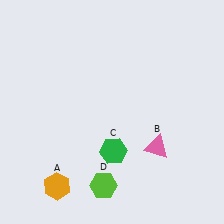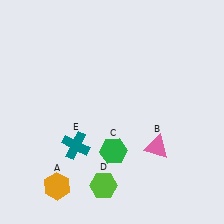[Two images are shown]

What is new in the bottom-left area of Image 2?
A teal cross (E) was added in the bottom-left area of Image 2.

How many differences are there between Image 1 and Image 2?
There is 1 difference between the two images.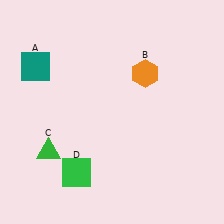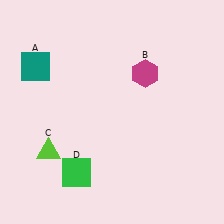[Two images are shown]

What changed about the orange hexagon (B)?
In Image 1, B is orange. In Image 2, it changed to magenta.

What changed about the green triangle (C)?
In Image 1, C is green. In Image 2, it changed to lime.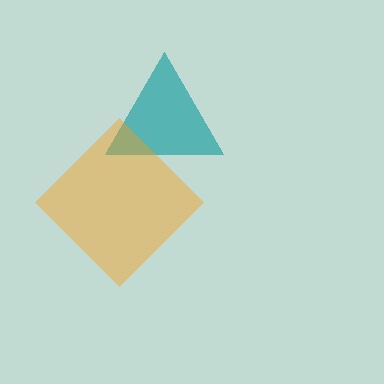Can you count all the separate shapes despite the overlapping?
Yes, there are 2 separate shapes.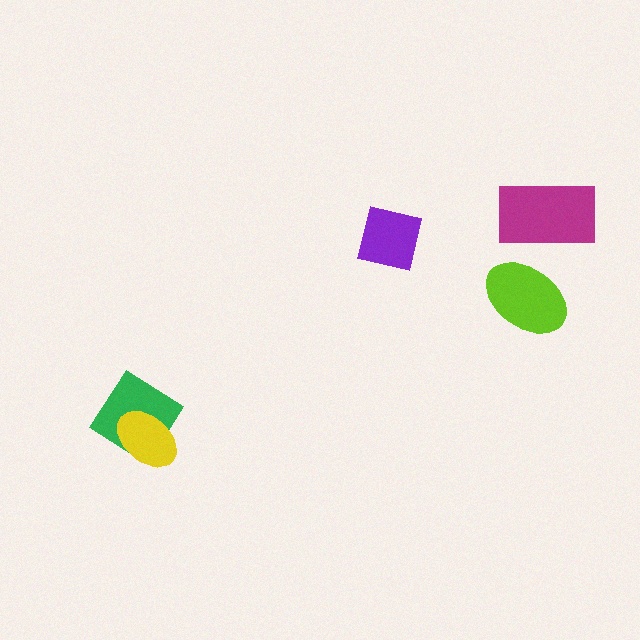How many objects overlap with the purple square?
0 objects overlap with the purple square.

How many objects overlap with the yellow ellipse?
1 object overlaps with the yellow ellipse.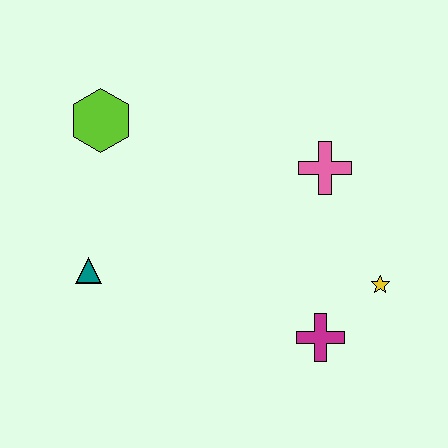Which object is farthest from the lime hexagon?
The yellow star is farthest from the lime hexagon.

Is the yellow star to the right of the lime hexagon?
Yes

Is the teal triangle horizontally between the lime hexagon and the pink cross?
No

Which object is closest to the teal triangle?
The lime hexagon is closest to the teal triangle.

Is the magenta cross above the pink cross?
No